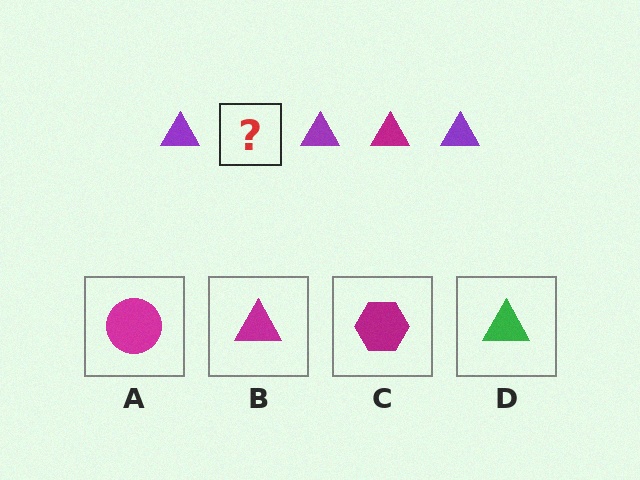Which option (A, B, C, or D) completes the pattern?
B.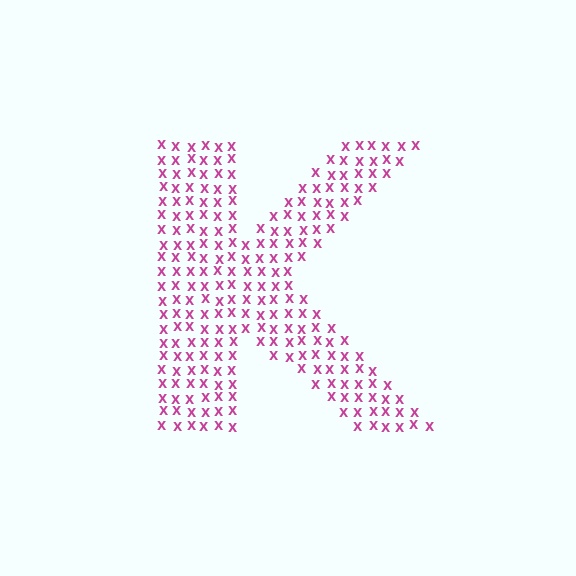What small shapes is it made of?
It is made of small letter X's.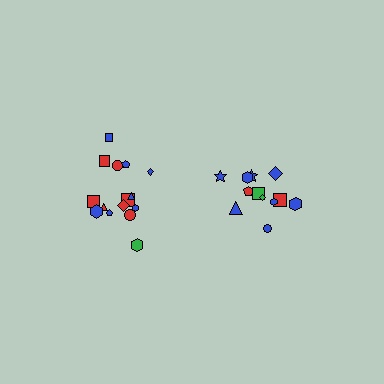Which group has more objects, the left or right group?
The left group.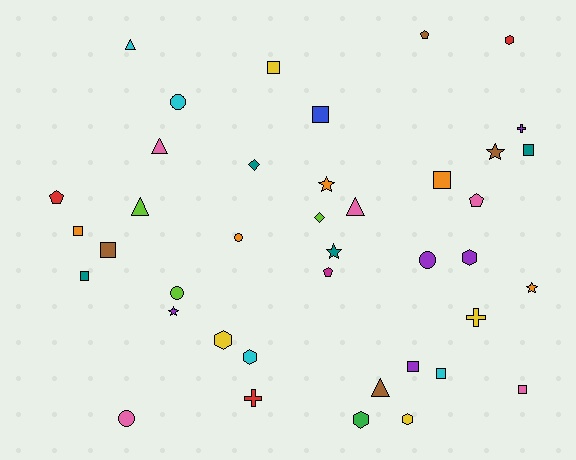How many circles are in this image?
There are 5 circles.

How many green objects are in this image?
There is 1 green object.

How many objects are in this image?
There are 40 objects.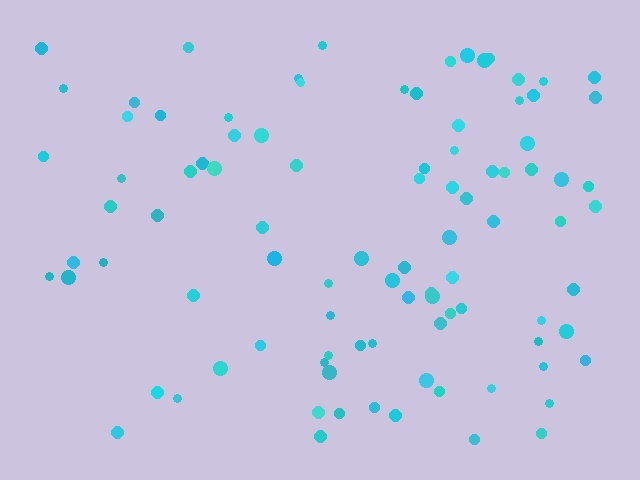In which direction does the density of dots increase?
From left to right, with the right side densest.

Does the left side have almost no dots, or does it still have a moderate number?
Still a moderate number, just noticeably fewer than the right.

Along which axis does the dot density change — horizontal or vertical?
Horizontal.